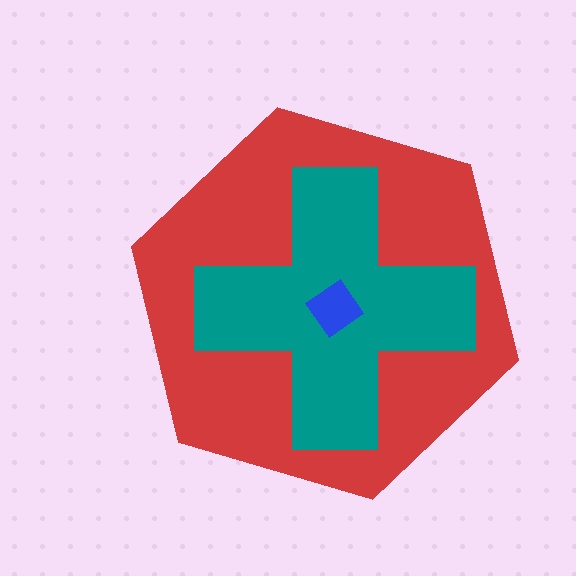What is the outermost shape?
The red hexagon.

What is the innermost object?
The blue diamond.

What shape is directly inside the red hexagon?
The teal cross.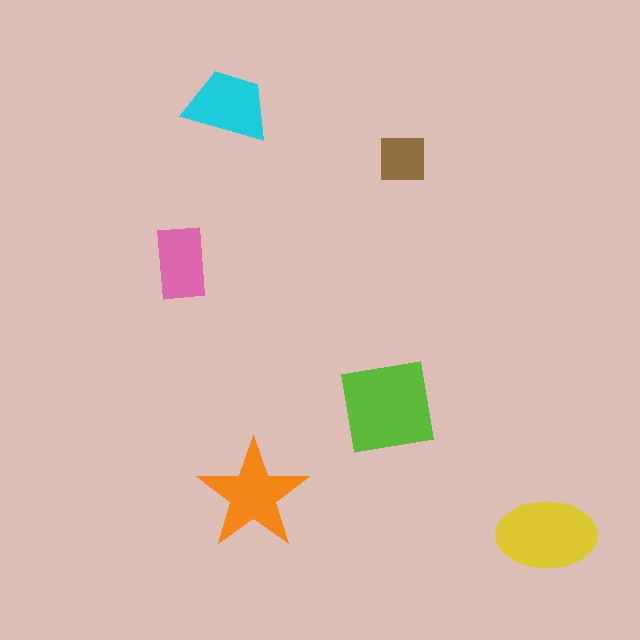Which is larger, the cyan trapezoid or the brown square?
The cyan trapezoid.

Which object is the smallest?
The brown square.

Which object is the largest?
The lime square.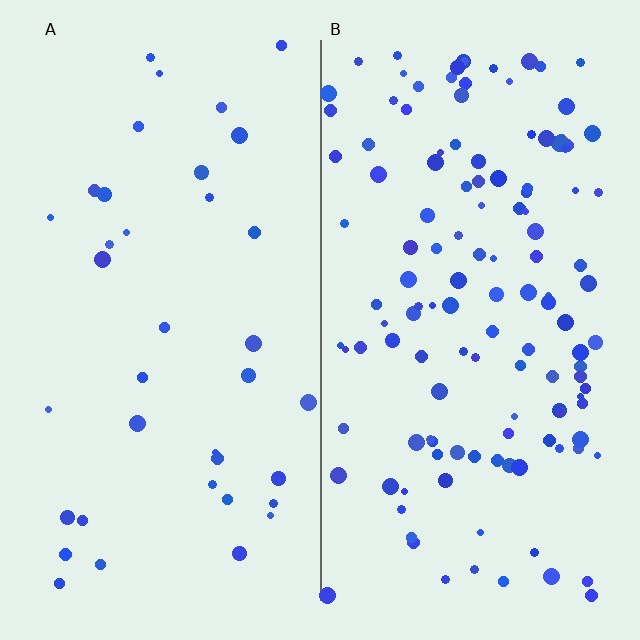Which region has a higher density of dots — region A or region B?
B (the right).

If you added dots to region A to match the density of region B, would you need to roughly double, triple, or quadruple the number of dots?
Approximately quadruple.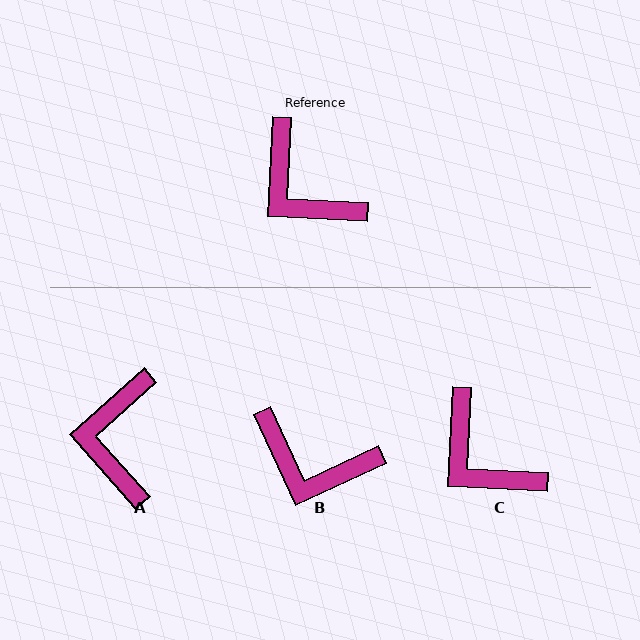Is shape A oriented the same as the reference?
No, it is off by about 46 degrees.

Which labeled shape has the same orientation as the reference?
C.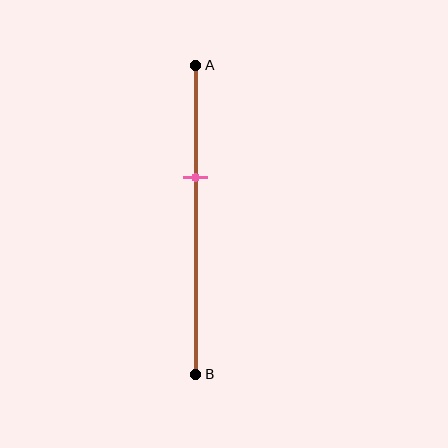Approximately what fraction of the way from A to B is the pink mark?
The pink mark is approximately 35% of the way from A to B.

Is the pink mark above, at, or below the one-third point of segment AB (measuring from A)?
The pink mark is approximately at the one-third point of segment AB.